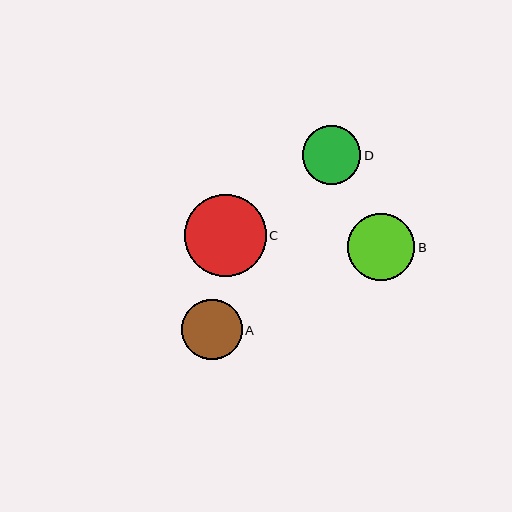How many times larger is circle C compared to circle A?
Circle C is approximately 1.3 times the size of circle A.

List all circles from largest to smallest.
From largest to smallest: C, B, A, D.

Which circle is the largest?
Circle C is the largest with a size of approximately 81 pixels.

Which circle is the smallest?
Circle D is the smallest with a size of approximately 59 pixels.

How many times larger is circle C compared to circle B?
Circle C is approximately 1.2 times the size of circle B.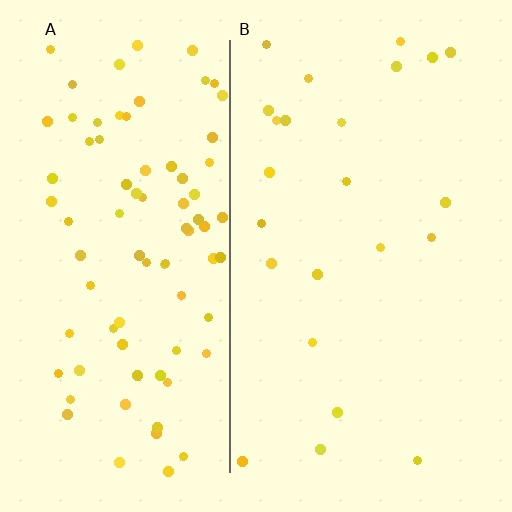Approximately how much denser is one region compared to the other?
Approximately 3.6× — region A over region B.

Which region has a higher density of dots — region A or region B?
A (the left).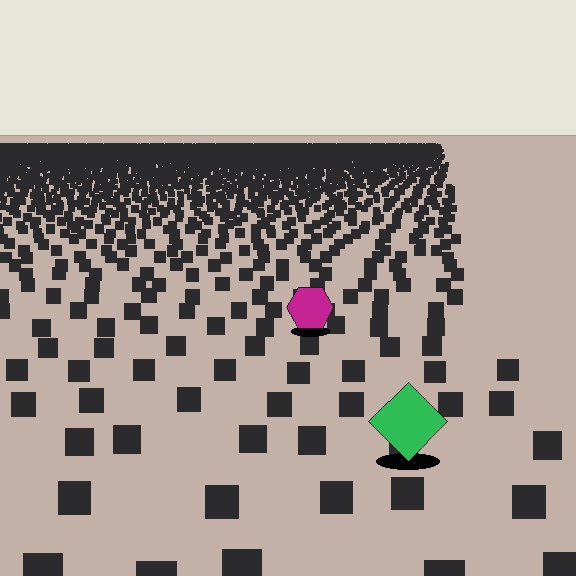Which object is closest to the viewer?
The green diamond is closest. The texture marks near it are larger and more spread out.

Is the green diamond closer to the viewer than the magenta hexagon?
Yes. The green diamond is closer — you can tell from the texture gradient: the ground texture is coarser near it.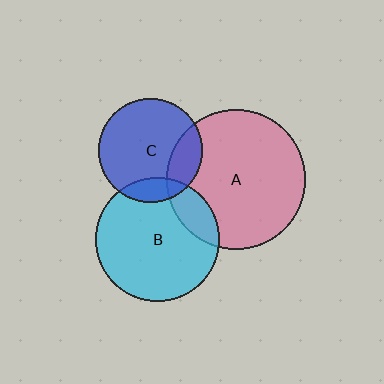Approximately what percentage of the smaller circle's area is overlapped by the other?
Approximately 20%.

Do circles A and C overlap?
Yes.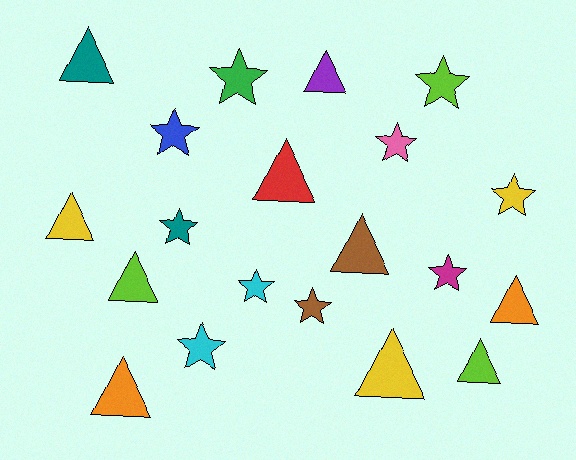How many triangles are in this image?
There are 10 triangles.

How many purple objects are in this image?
There is 1 purple object.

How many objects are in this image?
There are 20 objects.